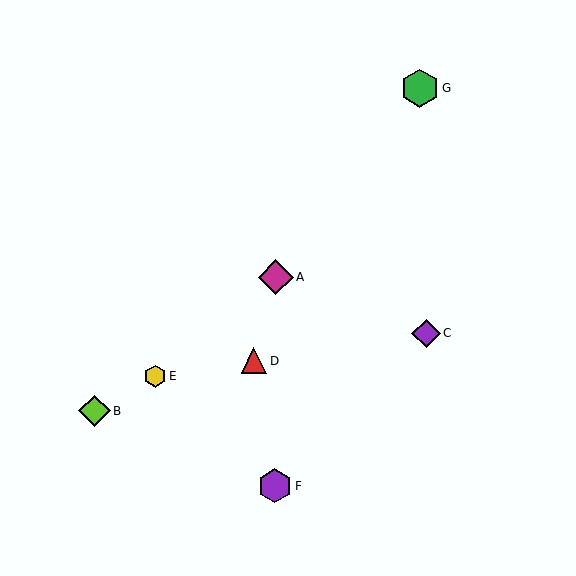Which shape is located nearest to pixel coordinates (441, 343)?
The purple diamond (labeled C) at (426, 333) is nearest to that location.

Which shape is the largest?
The green hexagon (labeled G) is the largest.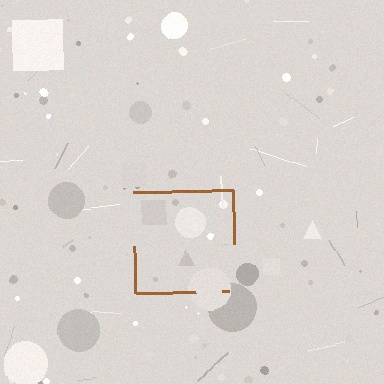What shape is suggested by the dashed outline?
The dashed outline suggests a square.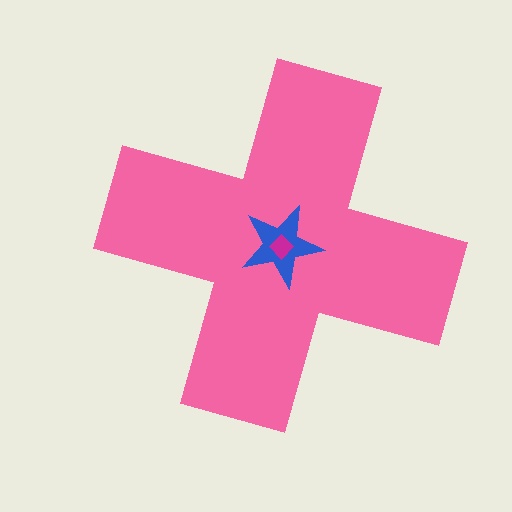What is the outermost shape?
The pink cross.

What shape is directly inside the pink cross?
The blue star.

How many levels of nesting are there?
3.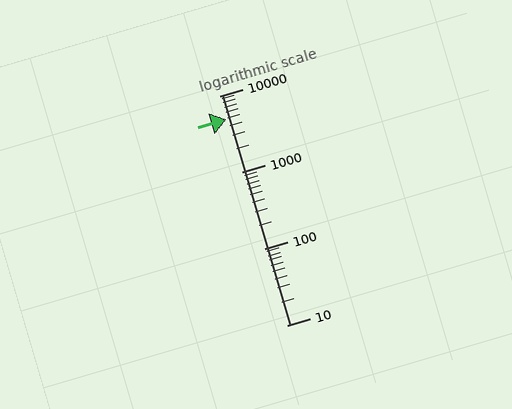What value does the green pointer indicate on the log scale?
The pointer indicates approximately 4900.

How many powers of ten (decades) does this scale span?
The scale spans 3 decades, from 10 to 10000.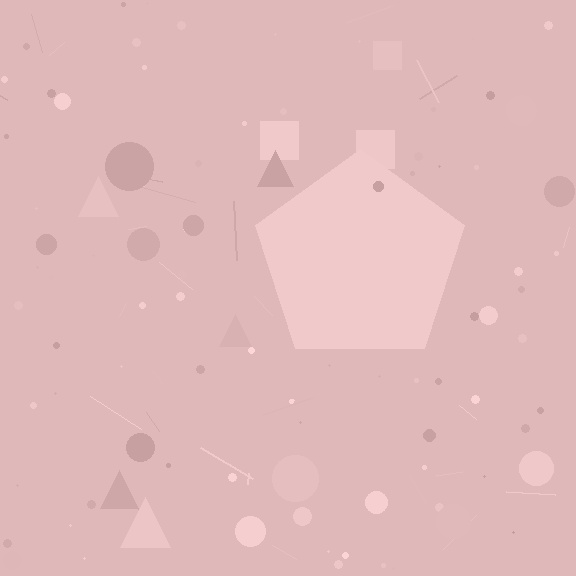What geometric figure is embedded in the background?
A pentagon is embedded in the background.